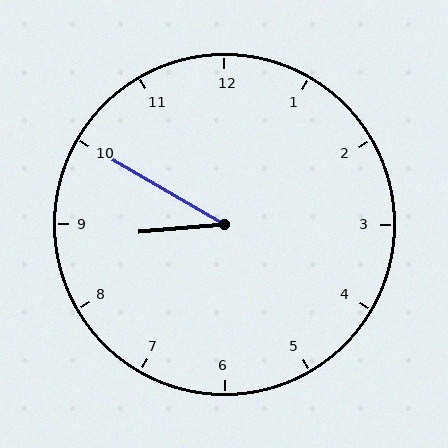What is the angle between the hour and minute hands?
Approximately 35 degrees.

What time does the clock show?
8:50.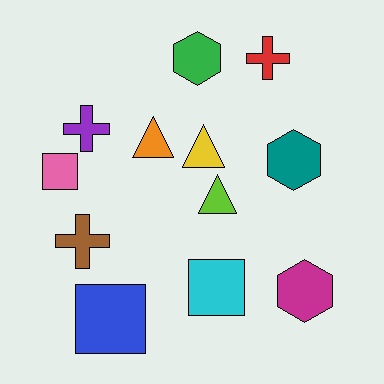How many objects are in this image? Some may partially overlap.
There are 12 objects.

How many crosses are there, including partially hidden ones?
There are 3 crosses.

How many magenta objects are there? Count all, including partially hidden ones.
There is 1 magenta object.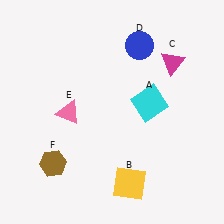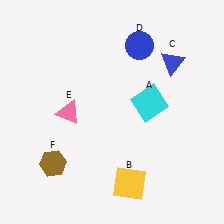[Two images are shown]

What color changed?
The triangle (C) changed from magenta in Image 1 to blue in Image 2.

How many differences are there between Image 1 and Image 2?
There is 1 difference between the two images.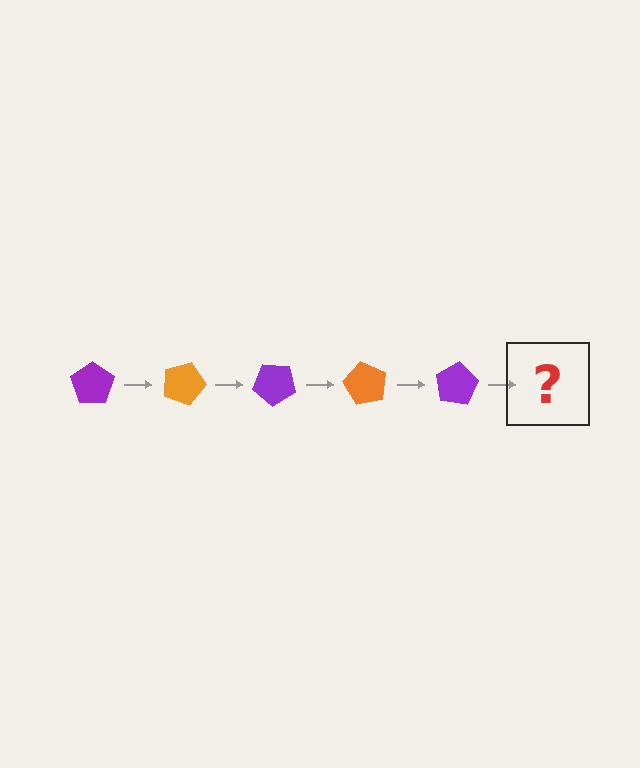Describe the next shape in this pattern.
It should be an orange pentagon, rotated 100 degrees from the start.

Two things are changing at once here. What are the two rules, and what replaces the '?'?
The two rules are that it rotates 20 degrees each step and the color cycles through purple and orange. The '?' should be an orange pentagon, rotated 100 degrees from the start.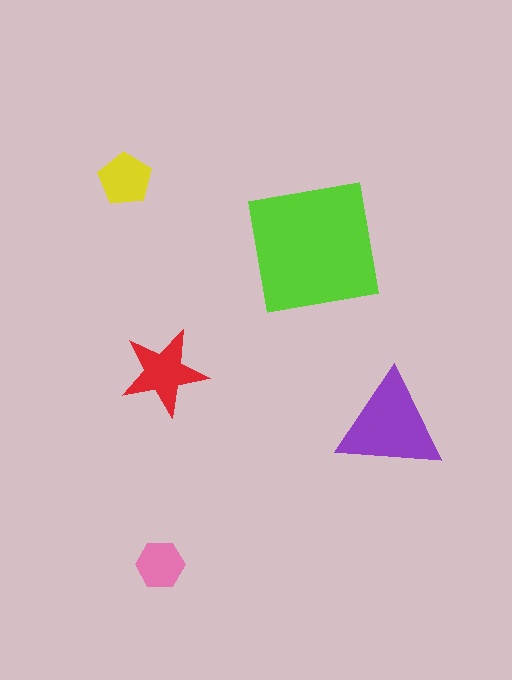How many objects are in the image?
There are 5 objects in the image.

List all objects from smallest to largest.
The pink hexagon, the yellow pentagon, the red star, the purple triangle, the lime square.